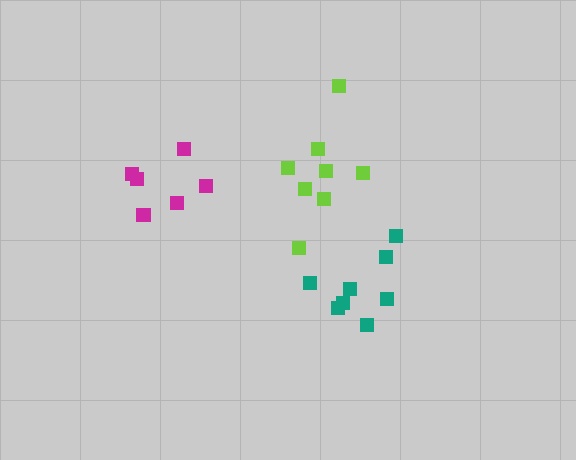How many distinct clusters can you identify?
There are 3 distinct clusters.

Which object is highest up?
The magenta cluster is topmost.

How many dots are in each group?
Group 1: 8 dots, Group 2: 8 dots, Group 3: 6 dots (22 total).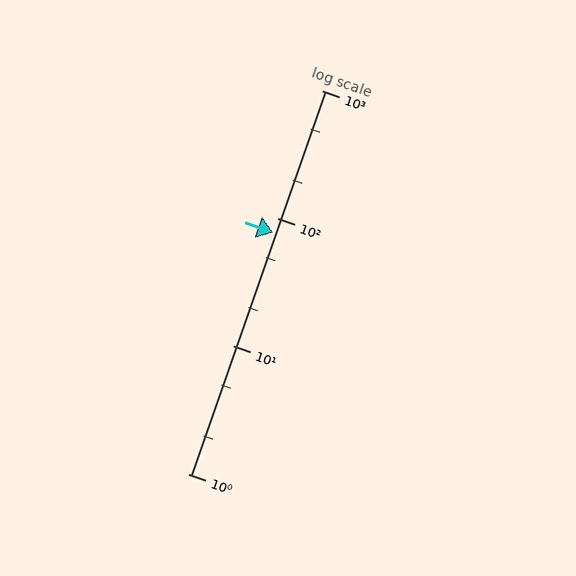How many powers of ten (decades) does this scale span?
The scale spans 3 decades, from 1 to 1000.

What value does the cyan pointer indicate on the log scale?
The pointer indicates approximately 77.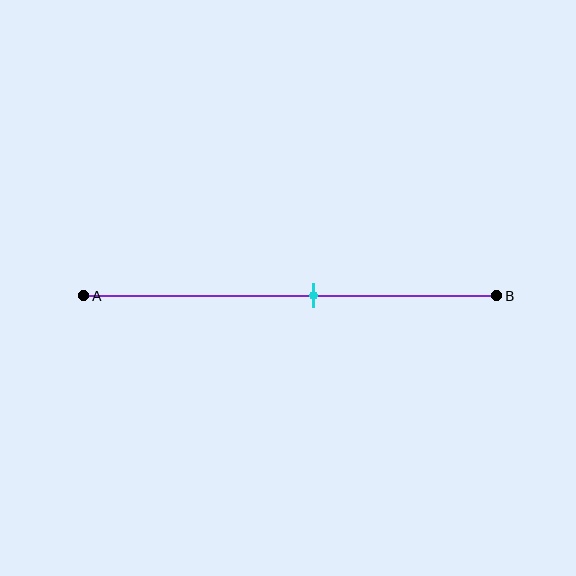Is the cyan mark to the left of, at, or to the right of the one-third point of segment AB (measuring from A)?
The cyan mark is to the right of the one-third point of segment AB.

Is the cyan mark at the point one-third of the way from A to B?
No, the mark is at about 55% from A, not at the 33% one-third point.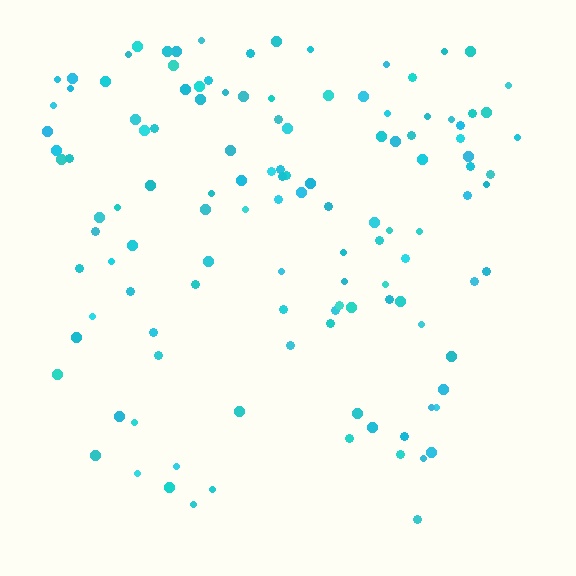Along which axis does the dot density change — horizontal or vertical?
Vertical.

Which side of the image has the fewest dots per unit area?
The bottom.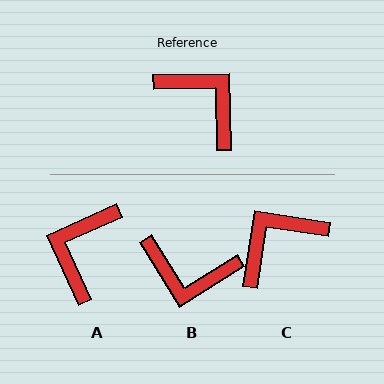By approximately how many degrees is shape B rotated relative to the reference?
Approximately 149 degrees clockwise.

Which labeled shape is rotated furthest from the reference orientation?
B, about 149 degrees away.